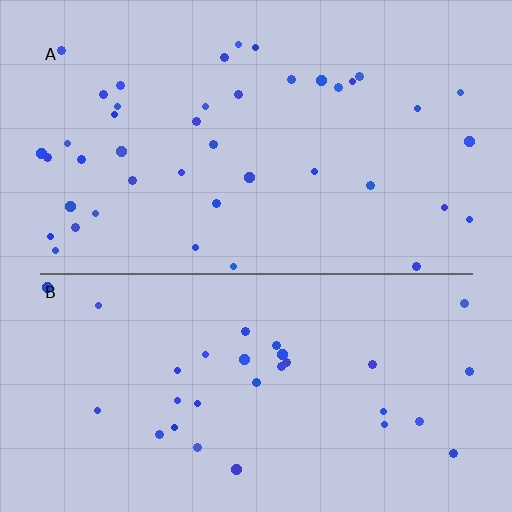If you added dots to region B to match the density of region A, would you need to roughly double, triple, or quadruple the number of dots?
Approximately double.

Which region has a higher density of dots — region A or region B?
A (the top).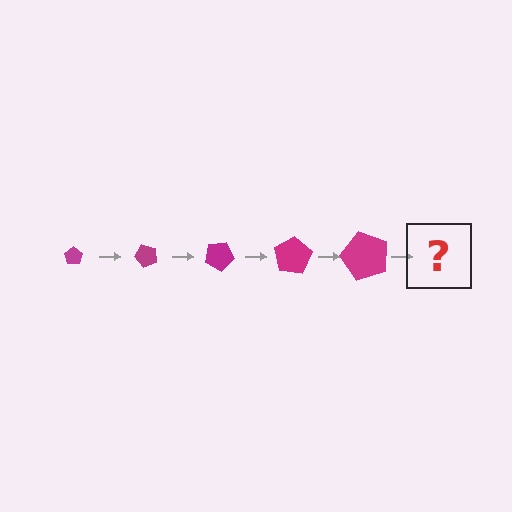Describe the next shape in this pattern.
It should be a pentagon, larger than the previous one and rotated 250 degrees from the start.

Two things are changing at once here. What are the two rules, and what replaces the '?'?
The two rules are that the pentagon grows larger each step and it rotates 50 degrees each step. The '?' should be a pentagon, larger than the previous one and rotated 250 degrees from the start.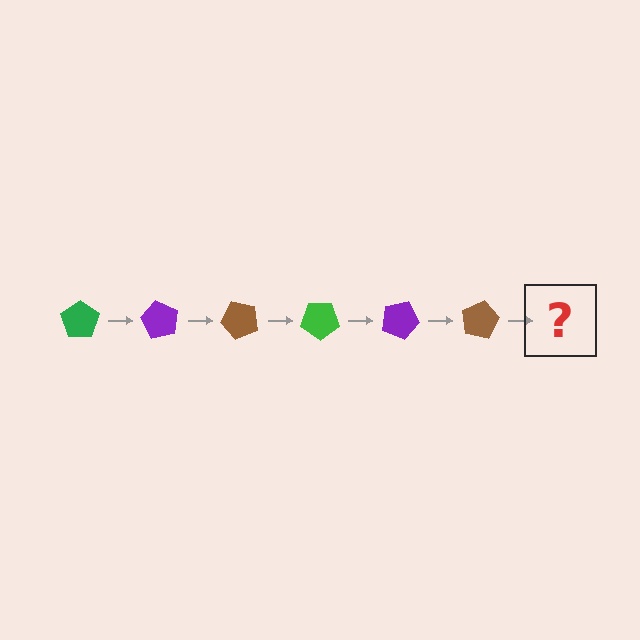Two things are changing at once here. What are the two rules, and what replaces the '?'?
The two rules are that it rotates 60 degrees each step and the color cycles through green, purple, and brown. The '?' should be a green pentagon, rotated 360 degrees from the start.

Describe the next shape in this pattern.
It should be a green pentagon, rotated 360 degrees from the start.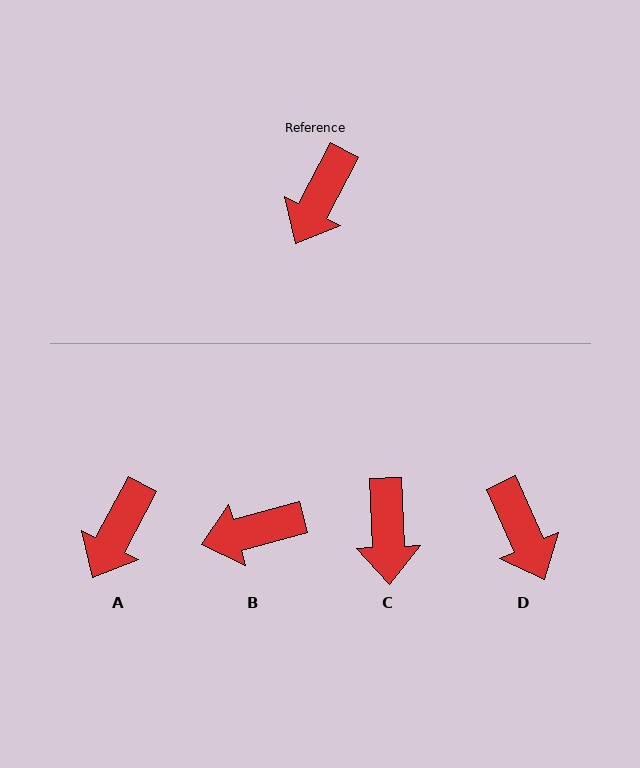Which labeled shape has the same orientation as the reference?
A.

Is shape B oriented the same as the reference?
No, it is off by about 47 degrees.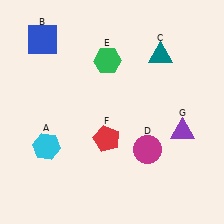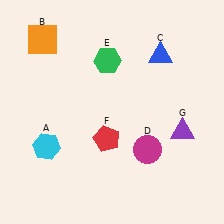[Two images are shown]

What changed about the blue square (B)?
In Image 1, B is blue. In Image 2, it changed to orange.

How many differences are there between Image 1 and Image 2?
There are 2 differences between the two images.